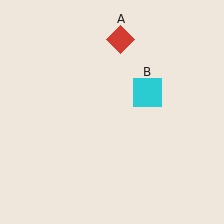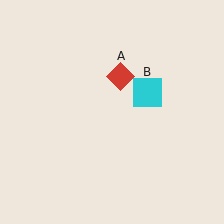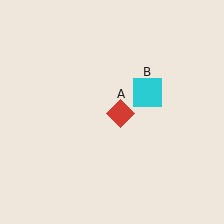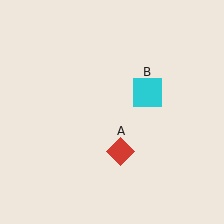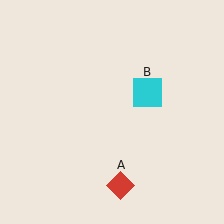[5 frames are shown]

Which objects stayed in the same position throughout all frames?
Cyan square (object B) remained stationary.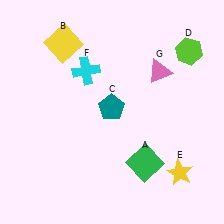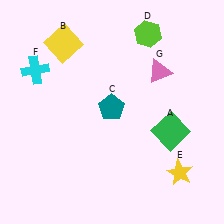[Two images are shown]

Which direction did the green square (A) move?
The green square (A) moved up.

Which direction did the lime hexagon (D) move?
The lime hexagon (D) moved left.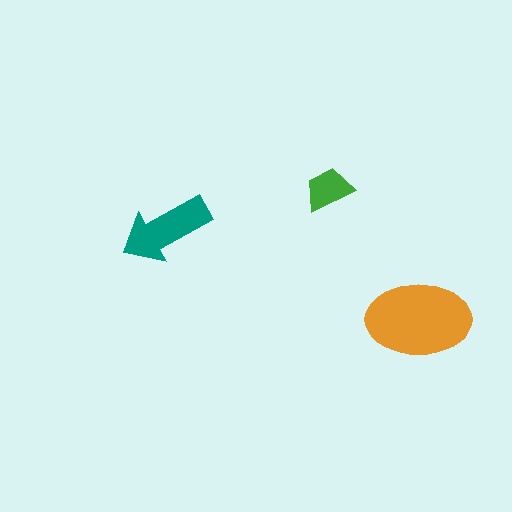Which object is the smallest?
The green trapezoid.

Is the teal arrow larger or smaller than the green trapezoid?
Larger.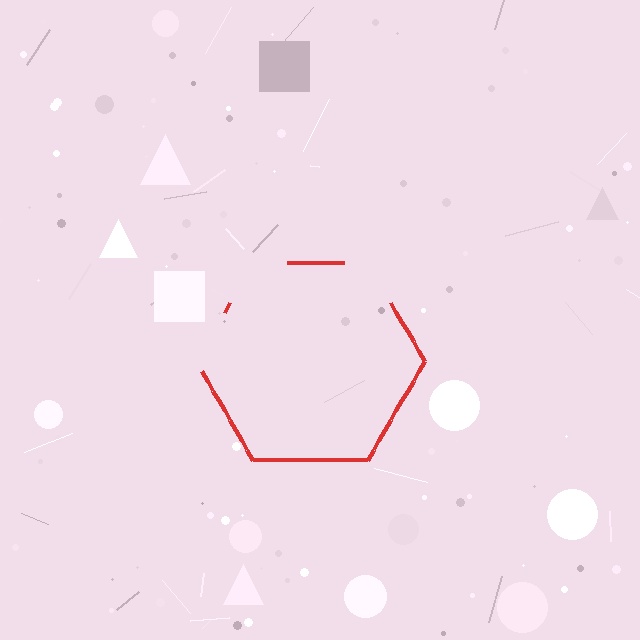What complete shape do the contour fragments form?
The contour fragments form a hexagon.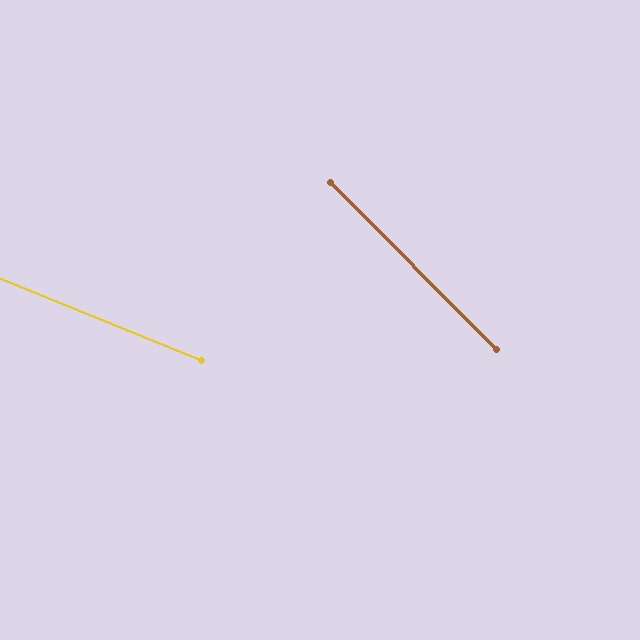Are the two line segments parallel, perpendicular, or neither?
Neither parallel nor perpendicular — they differ by about 23°.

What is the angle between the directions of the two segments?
Approximately 23 degrees.